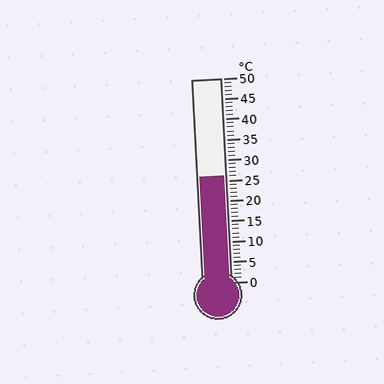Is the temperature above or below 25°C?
The temperature is above 25°C.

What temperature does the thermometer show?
The thermometer shows approximately 26°C.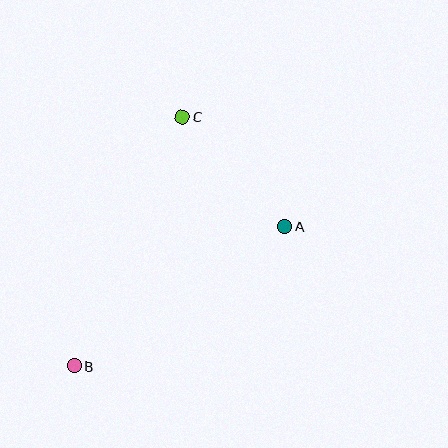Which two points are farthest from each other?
Points B and C are farthest from each other.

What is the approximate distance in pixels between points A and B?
The distance between A and B is approximately 252 pixels.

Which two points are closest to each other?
Points A and C are closest to each other.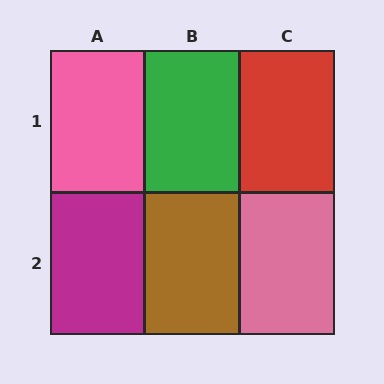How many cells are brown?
1 cell is brown.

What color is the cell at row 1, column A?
Pink.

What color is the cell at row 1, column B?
Green.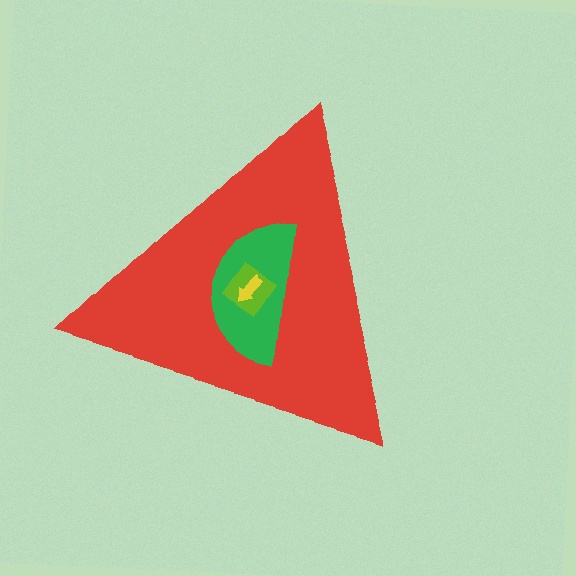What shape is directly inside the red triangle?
The green semicircle.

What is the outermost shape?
The red triangle.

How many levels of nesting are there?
4.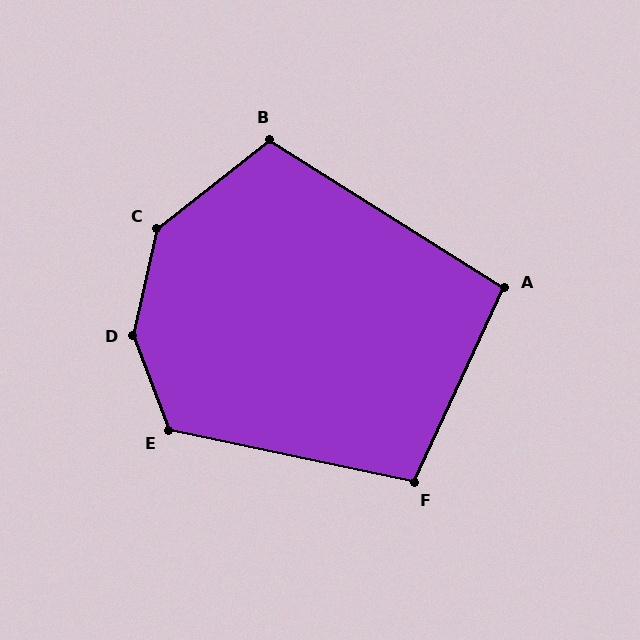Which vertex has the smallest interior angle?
A, at approximately 97 degrees.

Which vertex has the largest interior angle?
D, at approximately 147 degrees.